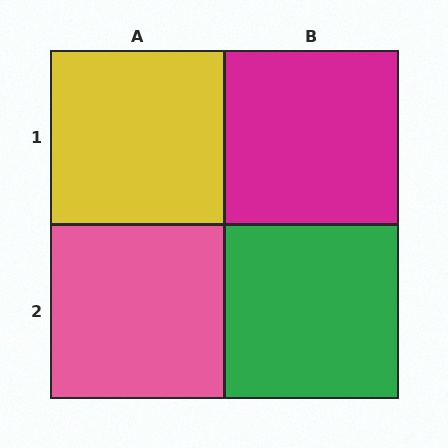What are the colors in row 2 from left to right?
Pink, green.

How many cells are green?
1 cell is green.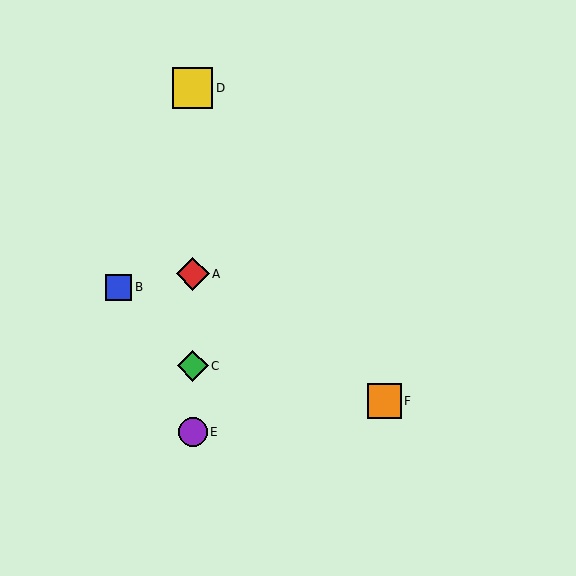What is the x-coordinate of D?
Object D is at x≈193.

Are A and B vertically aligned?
No, A is at x≈193 and B is at x≈119.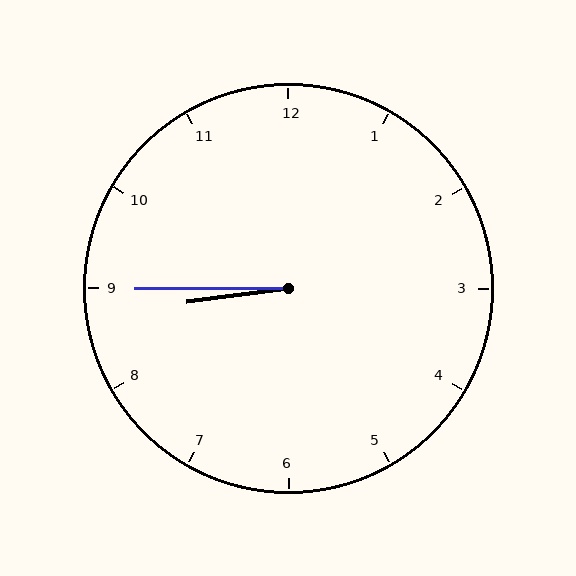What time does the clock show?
8:45.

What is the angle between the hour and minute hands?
Approximately 8 degrees.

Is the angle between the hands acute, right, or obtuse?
It is acute.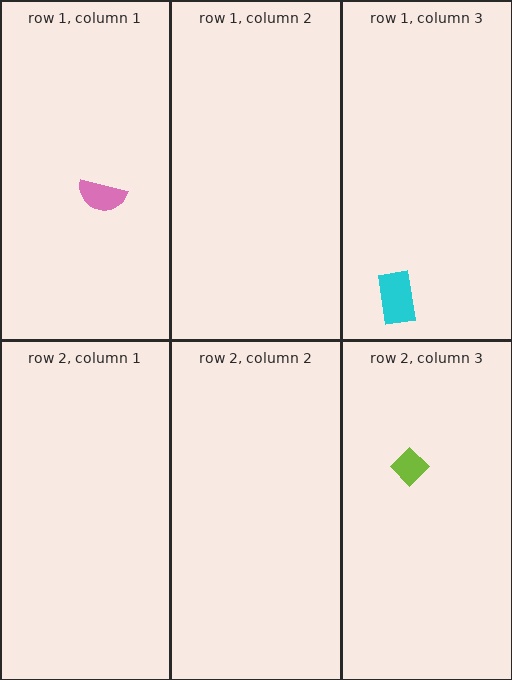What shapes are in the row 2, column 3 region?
The lime diamond.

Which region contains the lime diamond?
The row 2, column 3 region.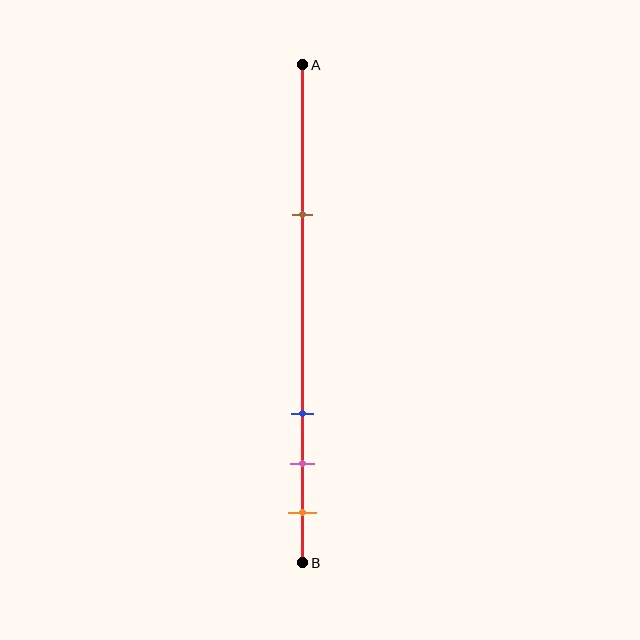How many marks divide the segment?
There are 4 marks dividing the segment.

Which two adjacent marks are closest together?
The pink and orange marks are the closest adjacent pair.